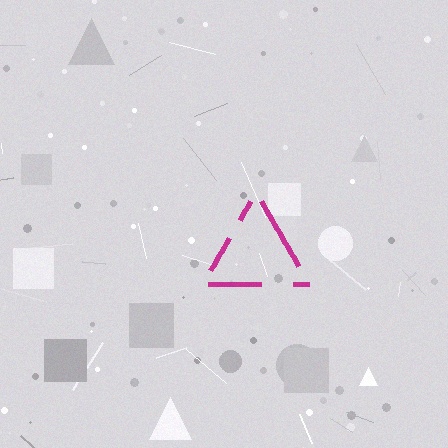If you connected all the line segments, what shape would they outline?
They would outline a triangle.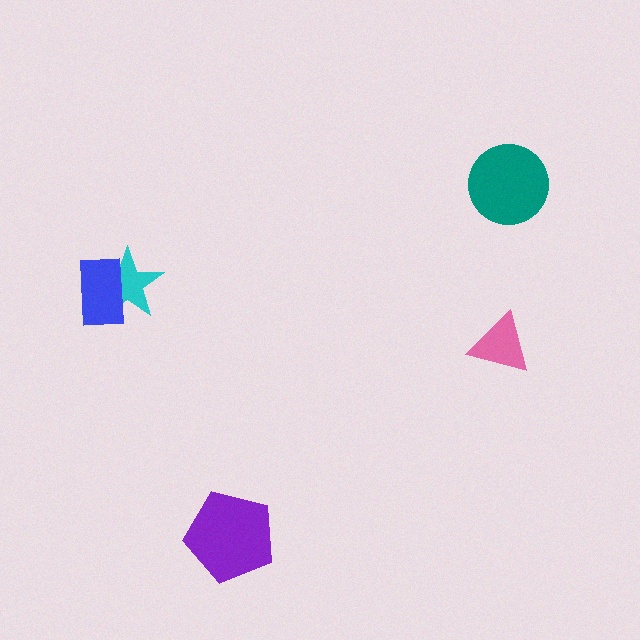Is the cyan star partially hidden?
Yes, it is partially covered by another shape.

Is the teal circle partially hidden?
No, no other shape covers it.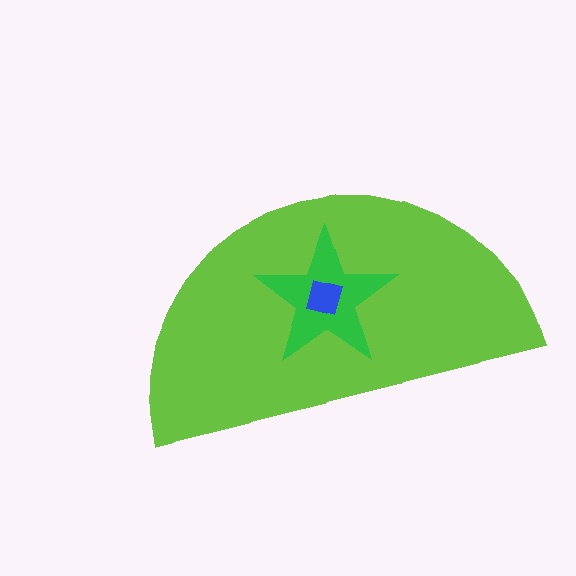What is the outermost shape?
The lime semicircle.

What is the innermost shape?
The blue square.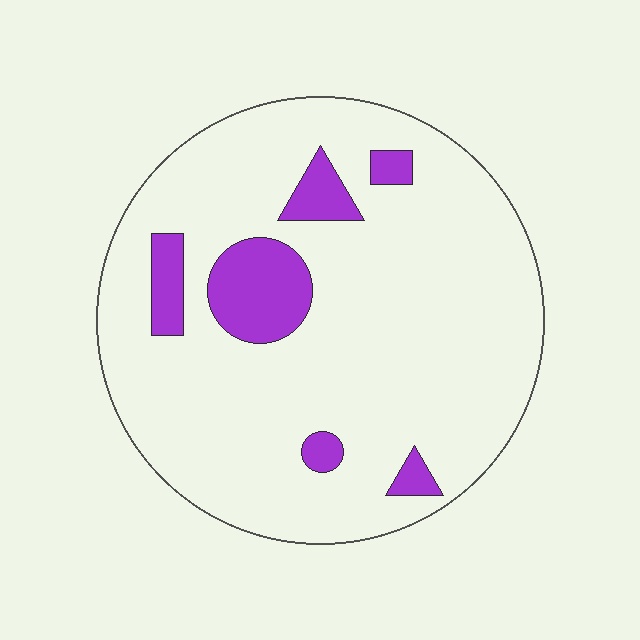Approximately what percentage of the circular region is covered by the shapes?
Approximately 15%.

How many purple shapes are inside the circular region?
6.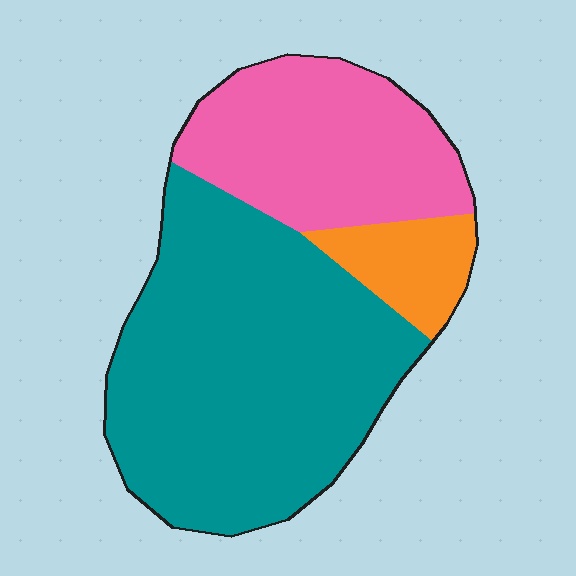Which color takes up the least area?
Orange, at roughly 10%.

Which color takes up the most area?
Teal, at roughly 60%.